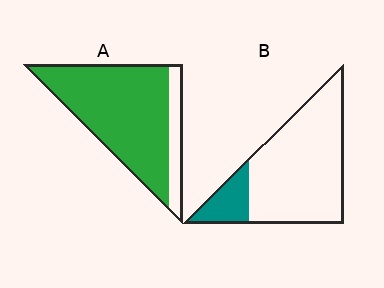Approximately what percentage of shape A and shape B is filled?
A is approximately 85% and B is approximately 15%.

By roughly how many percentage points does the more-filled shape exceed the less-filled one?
By roughly 65 percentage points (A over B).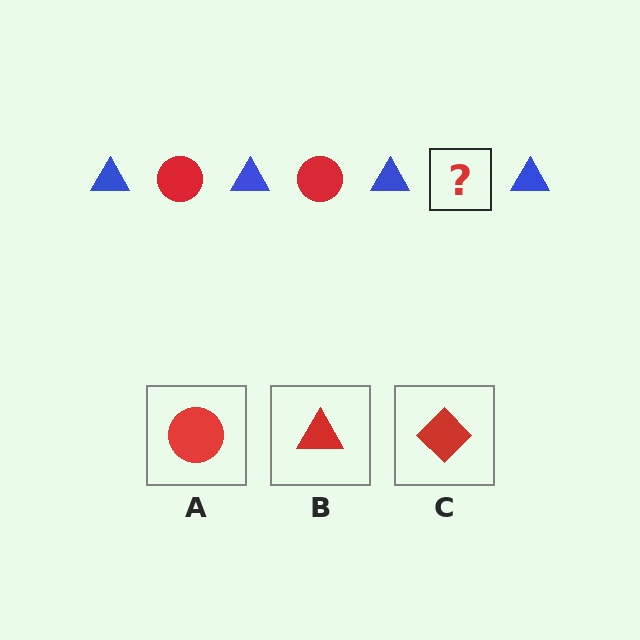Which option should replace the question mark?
Option A.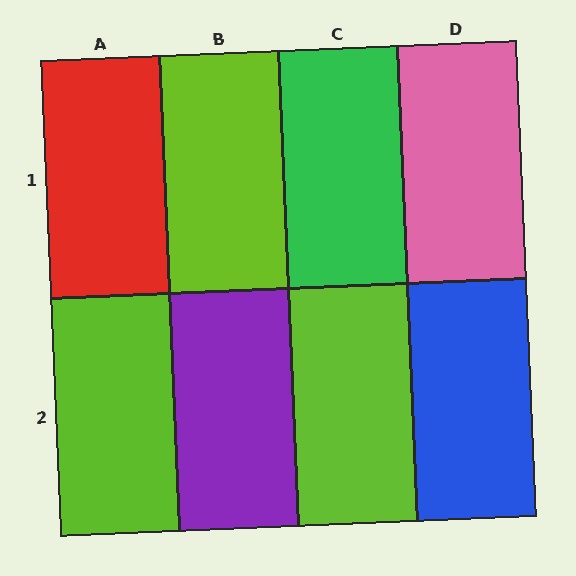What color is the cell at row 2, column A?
Lime.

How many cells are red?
1 cell is red.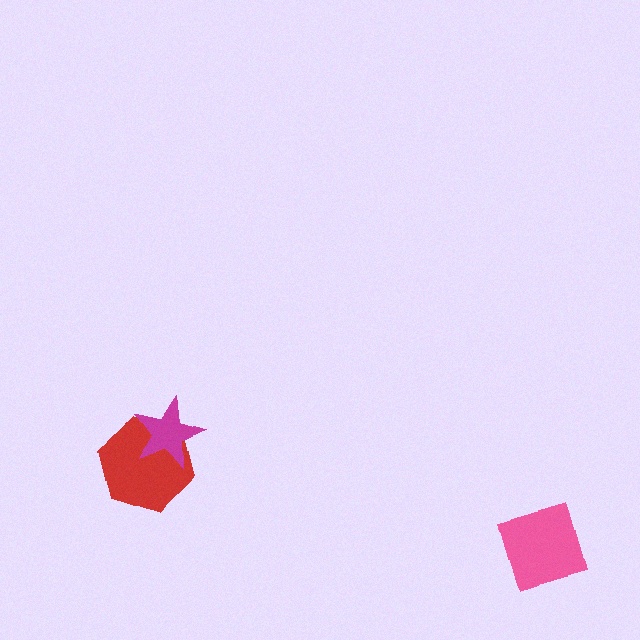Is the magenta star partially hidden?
No, no other shape covers it.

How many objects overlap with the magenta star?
1 object overlaps with the magenta star.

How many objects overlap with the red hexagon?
1 object overlaps with the red hexagon.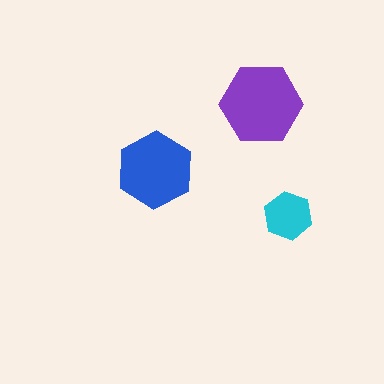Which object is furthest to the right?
The cyan hexagon is rightmost.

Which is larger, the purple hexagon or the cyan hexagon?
The purple one.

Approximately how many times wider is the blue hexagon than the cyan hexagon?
About 1.5 times wider.